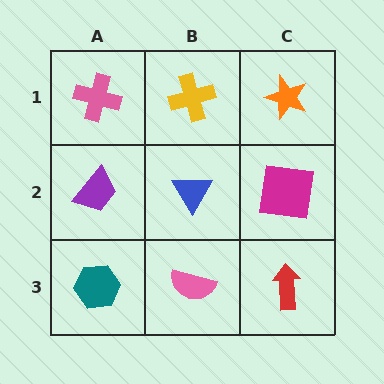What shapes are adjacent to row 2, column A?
A pink cross (row 1, column A), a teal hexagon (row 3, column A), a blue triangle (row 2, column B).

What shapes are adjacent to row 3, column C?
A magenta square (row 2, column C), a pink semicircle (row 3, column B).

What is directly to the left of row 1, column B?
A pink cross.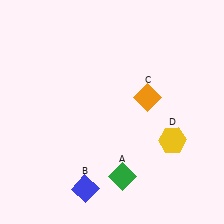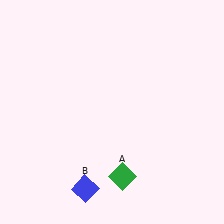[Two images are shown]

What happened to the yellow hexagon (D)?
The yellow hexagon (D) was removed in Image 2. It was in the bottom-right area of Image 1.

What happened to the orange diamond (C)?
The orange diamond (C) was removed in Image 2. It was in the top-right area of Image 1.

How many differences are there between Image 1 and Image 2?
There are 2 differences between the two images.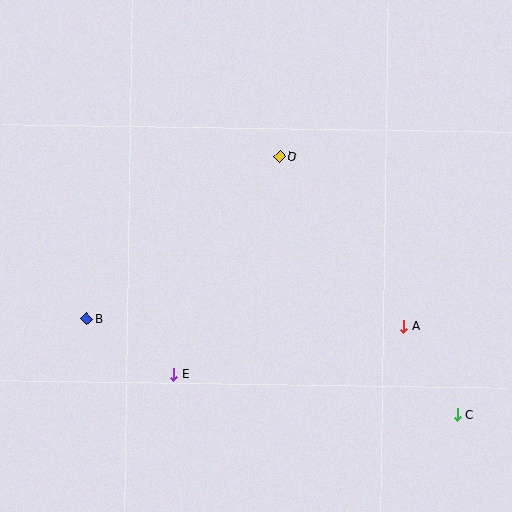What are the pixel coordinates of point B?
Point B is at (87, 319).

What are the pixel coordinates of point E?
Point E is at (174, 374).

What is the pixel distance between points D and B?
The distance between D and B is 252 pixels.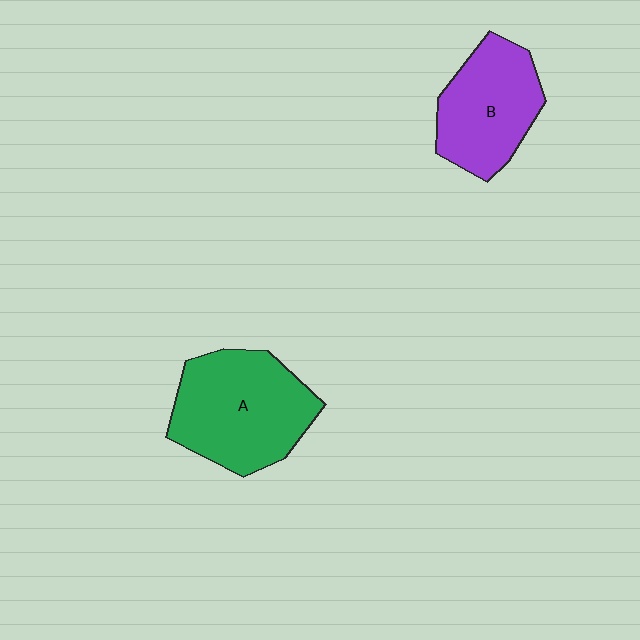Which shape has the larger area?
Shape A (green).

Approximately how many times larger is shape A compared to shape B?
Approximately 1.3 times.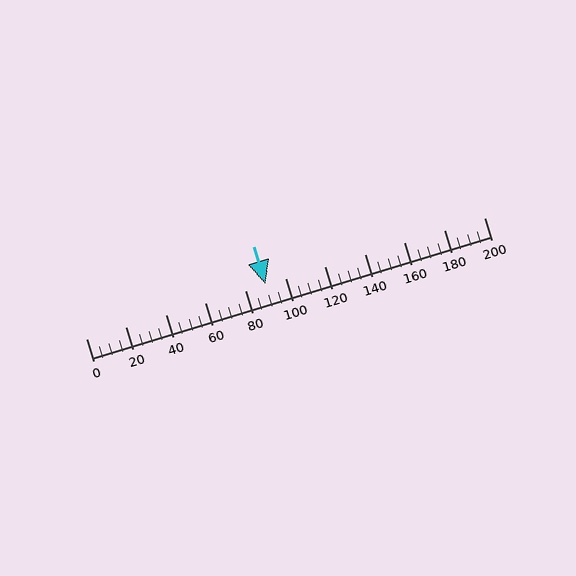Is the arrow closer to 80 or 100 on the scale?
The arrow is closer to 100.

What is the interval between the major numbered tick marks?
The major tick marks are spaced 20 units apart.